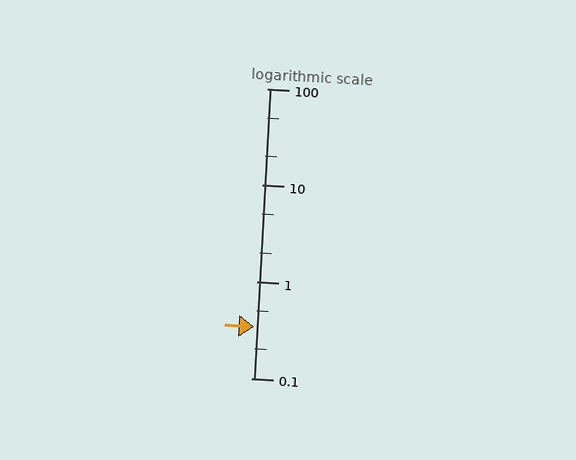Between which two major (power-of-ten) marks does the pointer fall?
The pointer is between 0.1 and 1.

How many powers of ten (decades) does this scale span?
The scale spans 3 decades, from 0.1 to 100.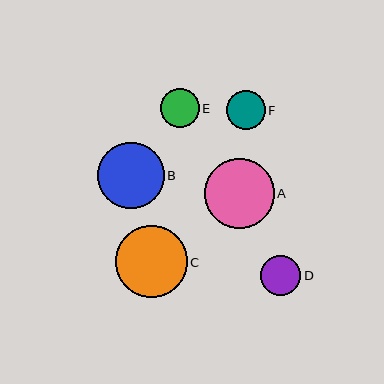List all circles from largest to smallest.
From largest to smallest: C, A, B, D, E, F.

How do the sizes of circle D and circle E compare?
Circle D and circle E are approximately the same size.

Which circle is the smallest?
Circle F is the smallest with a size of approximately 39 pixels.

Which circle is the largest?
Circle C is the largest with a size of approximately 72 pixels.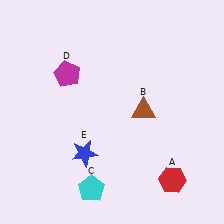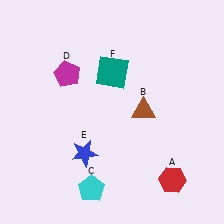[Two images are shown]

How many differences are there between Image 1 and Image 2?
There is 1 difference between the two images.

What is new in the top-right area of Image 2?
A teal square (F) was added in the top-right area of Image 2.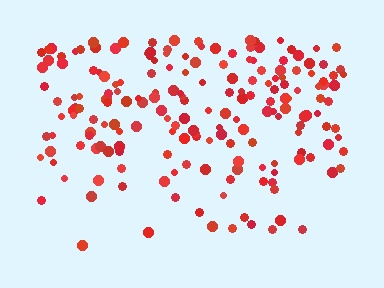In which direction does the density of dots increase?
From bottom to top, with the top side densest.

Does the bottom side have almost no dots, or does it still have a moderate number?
Still a moderate number, just noticeably fewer than the top.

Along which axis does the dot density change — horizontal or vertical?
Vertical.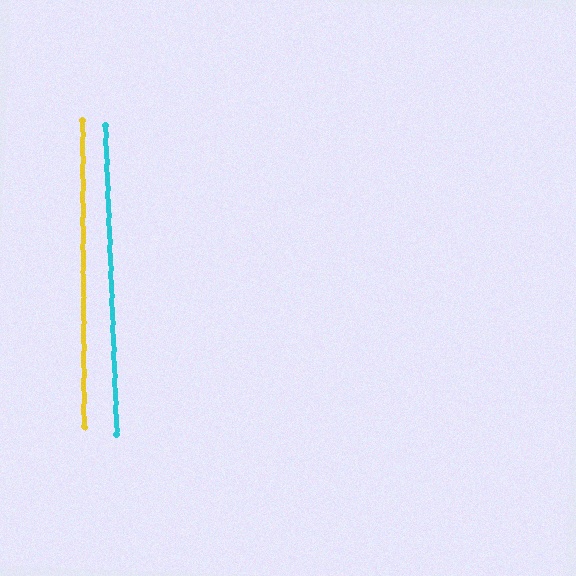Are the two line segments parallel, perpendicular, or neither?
Parallel — their directions differ by only 1.9°.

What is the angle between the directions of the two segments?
Approximately 2 degrees.